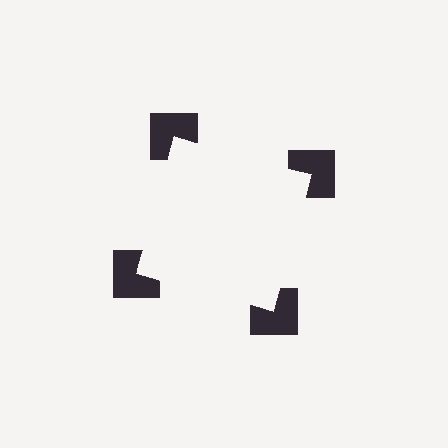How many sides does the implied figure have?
4 sides.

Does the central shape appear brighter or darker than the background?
It typically appears slightly brighter than the background, even though no actual brightness change is drawn.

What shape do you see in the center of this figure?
An illusory square — its edges are inferred from the aligned wedge cuts in the notched squares, not physically drawn.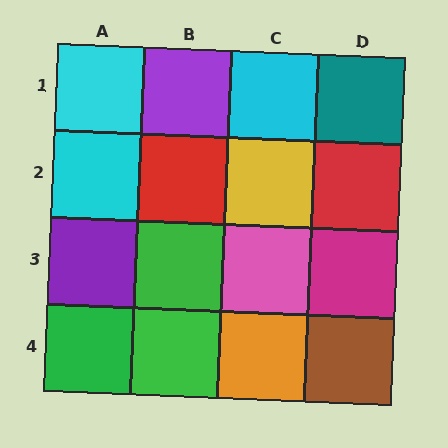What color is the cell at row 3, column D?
Magenta.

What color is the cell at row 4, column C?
Orange.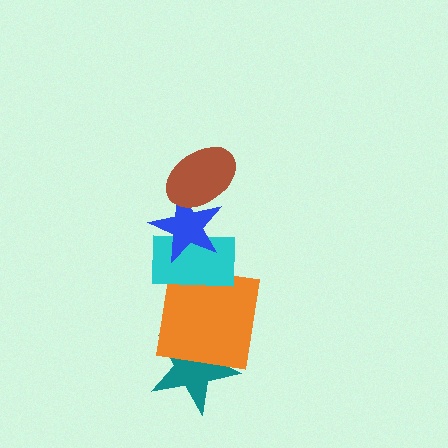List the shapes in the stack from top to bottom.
From top to bottom: the brown ellipse, the blue star, the cyan rectangle, the orange square, the teal star.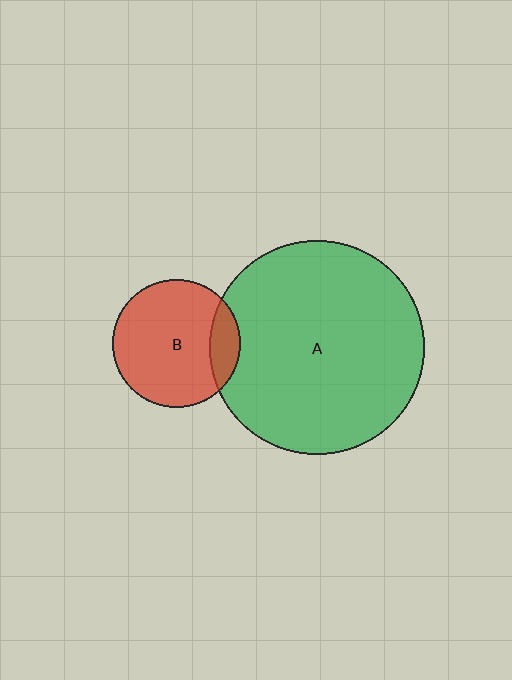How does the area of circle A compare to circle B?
Approximately 2.8 times.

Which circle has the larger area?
Circle A (green).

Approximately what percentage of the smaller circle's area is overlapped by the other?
Approximately 15%.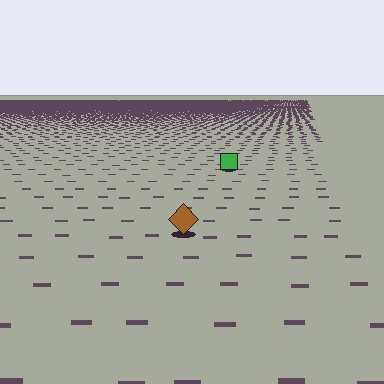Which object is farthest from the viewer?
The green square is farthest from the viewer. It appears smaller and the ground texture around it is denser.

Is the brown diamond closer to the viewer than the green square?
Yes. The brown diamond is closer — you can tell from the texture gradient: the ground texture is coarser near it.